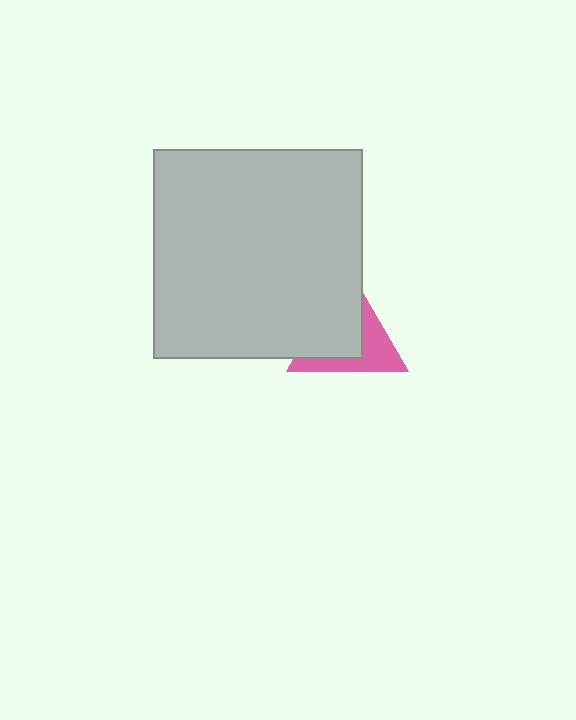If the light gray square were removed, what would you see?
You would see the complete pink triangle.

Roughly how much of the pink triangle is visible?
A small part of it is visible (roughly 41%).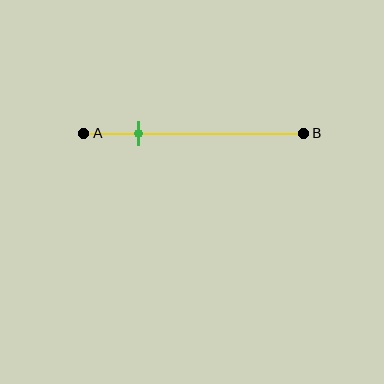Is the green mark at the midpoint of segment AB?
No, the mark is at about 25% from A, not at the 50% midpoint.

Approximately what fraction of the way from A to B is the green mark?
The green mark is approximately 25% of the way from A to B.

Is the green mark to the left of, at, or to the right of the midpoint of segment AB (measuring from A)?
The green mark is to the left of the midpoint of segment AB.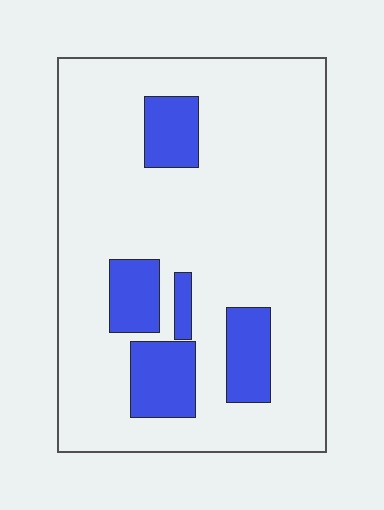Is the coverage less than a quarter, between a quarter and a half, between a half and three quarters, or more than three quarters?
Less than a quarter.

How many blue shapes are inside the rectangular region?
5.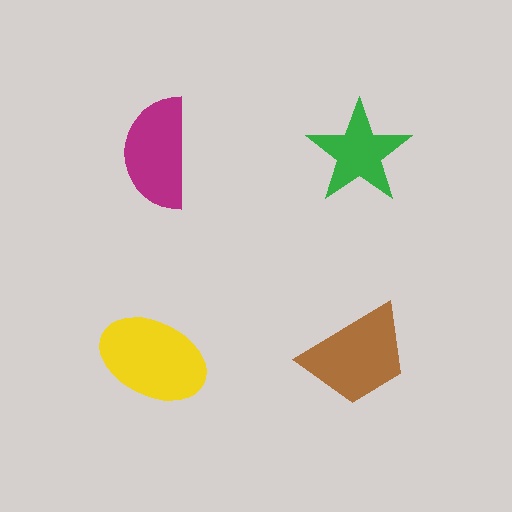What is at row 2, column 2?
A brown trapezoid.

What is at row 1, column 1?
A magenta semicircle.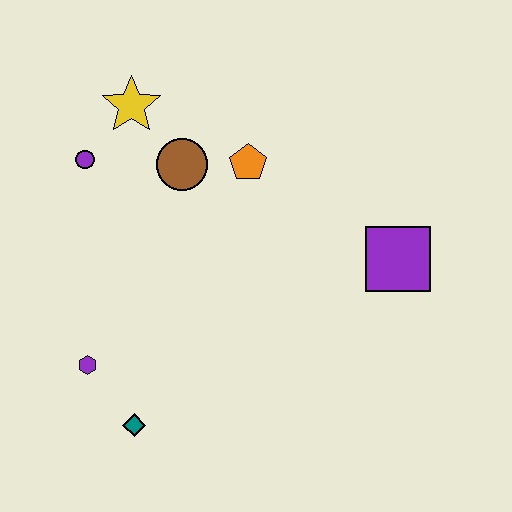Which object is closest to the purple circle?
The yellow star is closest to the purple circle.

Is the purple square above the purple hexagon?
Yes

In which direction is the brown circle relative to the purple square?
The brown circle is to the left of the purple square.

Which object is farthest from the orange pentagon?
The teal diamond is farthest from the orange pentagon.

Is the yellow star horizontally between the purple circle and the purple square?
Yes